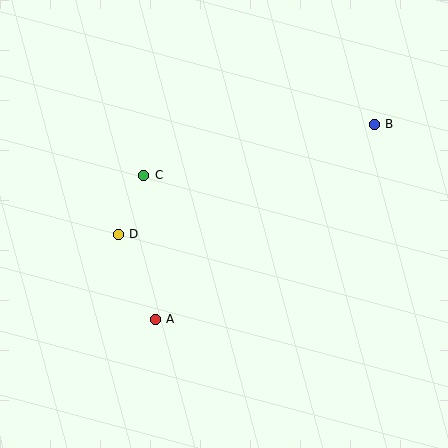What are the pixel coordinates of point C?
Point C is at (144, 175).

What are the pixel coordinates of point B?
Point B is at (374, 124).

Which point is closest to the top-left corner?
Point C is closest to the top-left corner.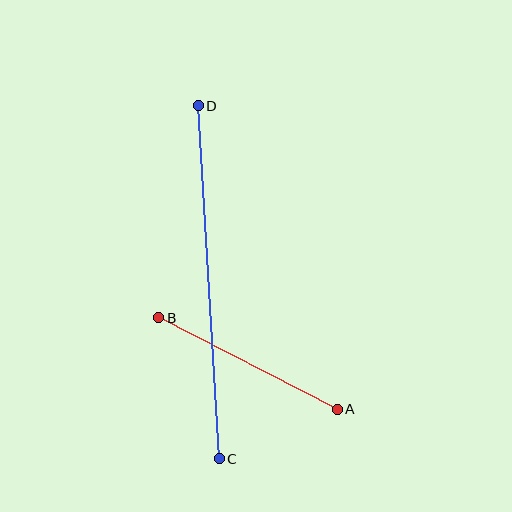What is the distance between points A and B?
The distance is approximately 200 pixels.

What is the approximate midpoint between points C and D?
The midpoint is at approximately (209, 282) pixels.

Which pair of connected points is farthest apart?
Points C and D are farthest apart.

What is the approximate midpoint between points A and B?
The midpoint is at approximately (248, 363) pixels.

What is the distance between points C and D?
The distance is approximately 354 pixels.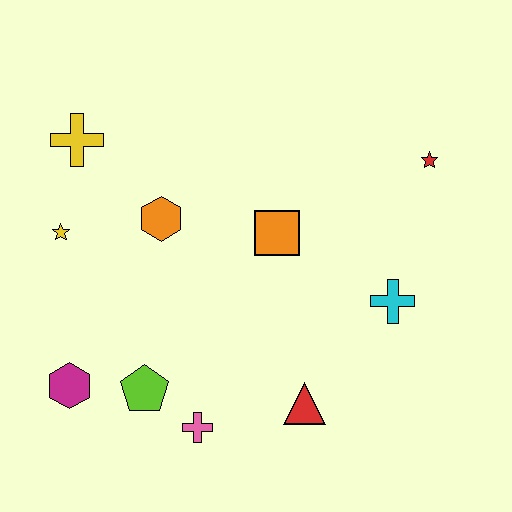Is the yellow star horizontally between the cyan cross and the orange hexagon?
No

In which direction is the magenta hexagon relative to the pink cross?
The magenta hexagon is to the left of the pink cross.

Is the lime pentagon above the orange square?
No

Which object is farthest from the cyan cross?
The yellow cross is farthest from the cyan cross.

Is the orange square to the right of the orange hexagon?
Yes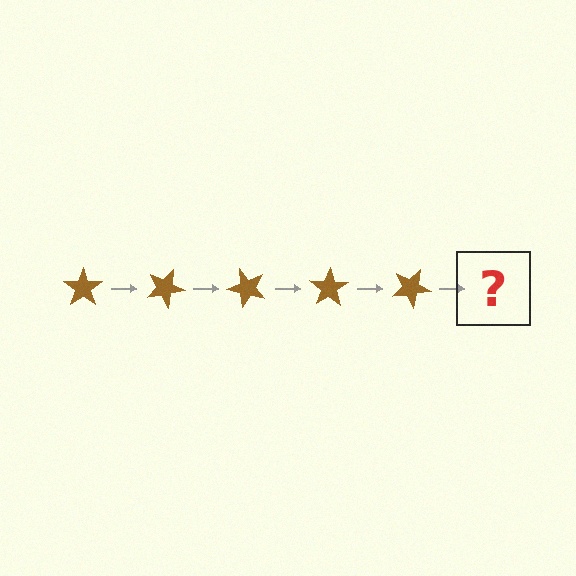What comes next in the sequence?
The next element should be a brown star rotated 125 degrees.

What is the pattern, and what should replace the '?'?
The pattern is that the star rotates 25 degrees each step. The '?' should be a brown star rotated 125 degrees.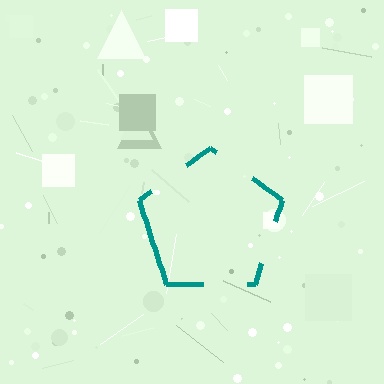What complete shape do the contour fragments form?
The contour fragments form a pentagon.